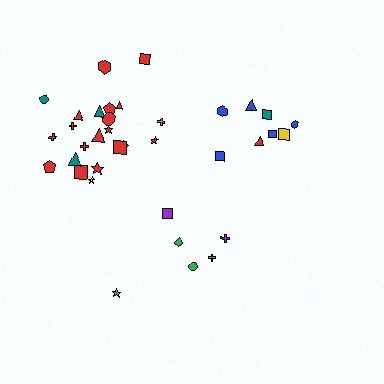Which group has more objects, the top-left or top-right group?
The top-left group.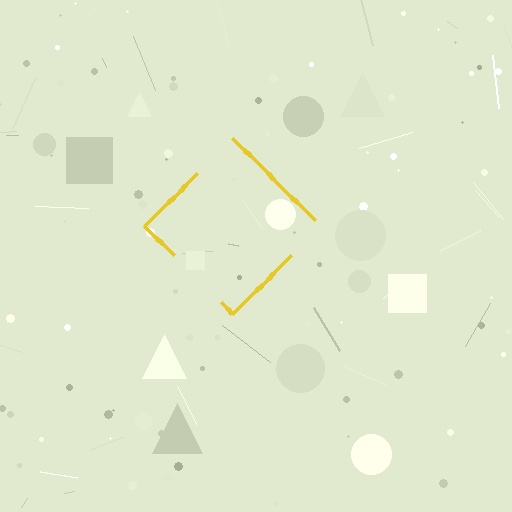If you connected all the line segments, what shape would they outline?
They would outline a diamond.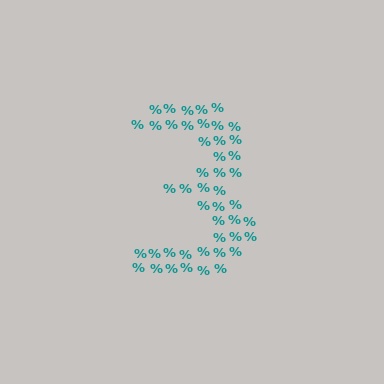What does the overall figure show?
The overall figure shows the digit 3.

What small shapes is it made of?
It is made of small percent signs.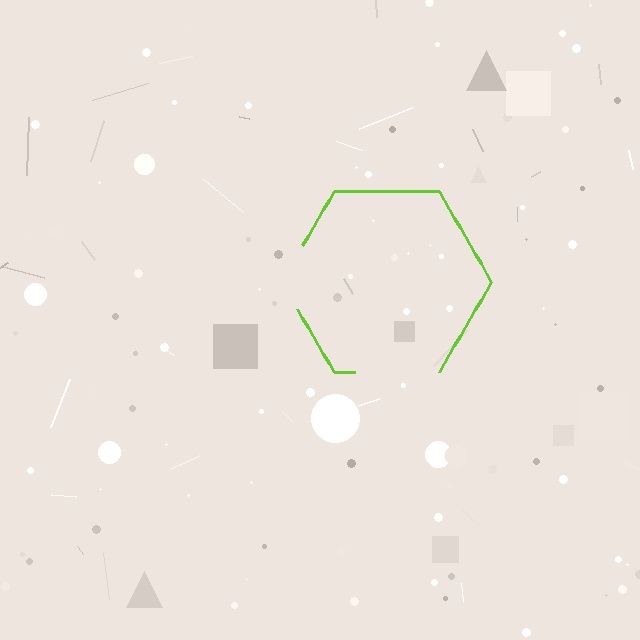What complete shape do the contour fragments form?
The contour fragments form a hexagon.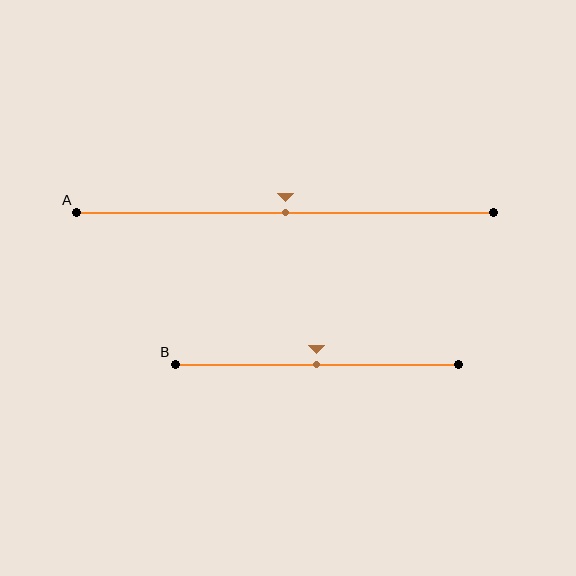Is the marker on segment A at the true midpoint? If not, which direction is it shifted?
Yes, the marker on segment A is at the true midpoint.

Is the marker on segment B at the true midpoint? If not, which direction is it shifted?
Yes, the marker on segment B is at the true midpoint.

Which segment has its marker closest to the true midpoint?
Segment A has its marker closest to the true midpoint.